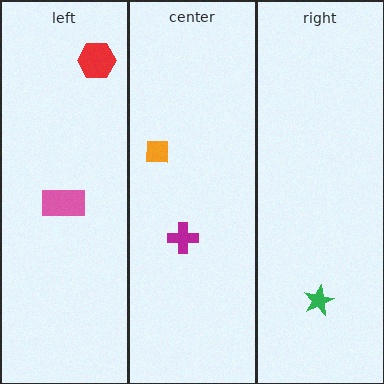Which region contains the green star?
The right region.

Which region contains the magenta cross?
The center region.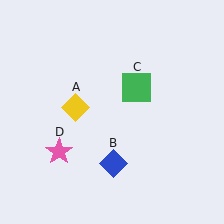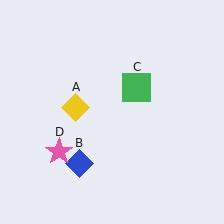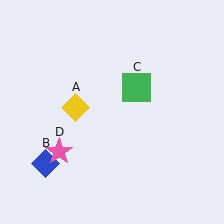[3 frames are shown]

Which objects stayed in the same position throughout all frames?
Yellow diamond (object A) and green square (object C) and pink star (object D) remained stationary.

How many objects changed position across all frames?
1 object changed position: blue diamond (object B).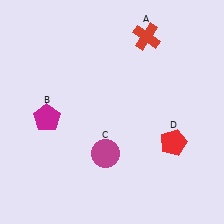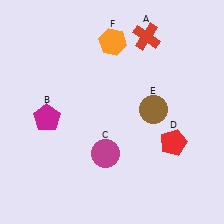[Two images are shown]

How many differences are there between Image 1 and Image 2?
There are 2 differences between the two images.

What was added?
A brown circle (E), an orange hexagon (F) were added in Image 2.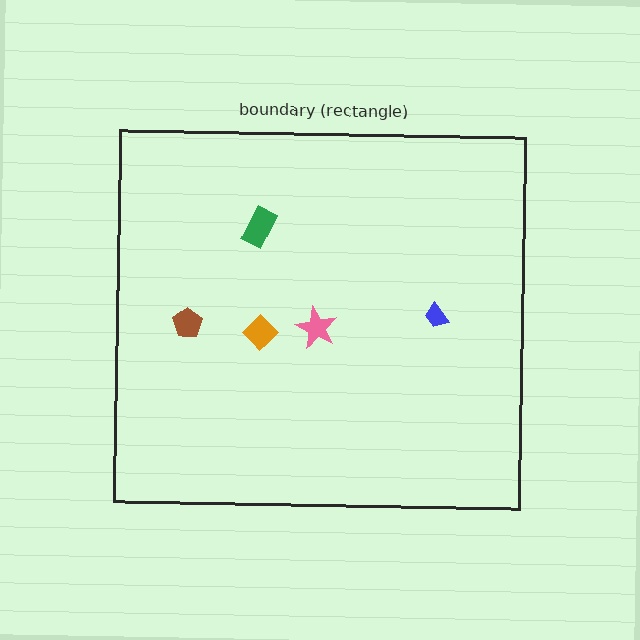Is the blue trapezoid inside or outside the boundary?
Inside.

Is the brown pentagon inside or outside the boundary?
Inside.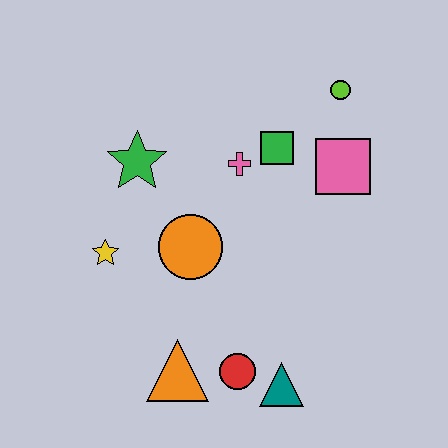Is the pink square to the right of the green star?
Yes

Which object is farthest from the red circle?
The lime circle is farthest from the red circle.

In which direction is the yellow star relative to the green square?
The yellow star is to the left of the green square.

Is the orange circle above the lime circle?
No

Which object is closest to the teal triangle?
The red circle is closest to the teal triangle.